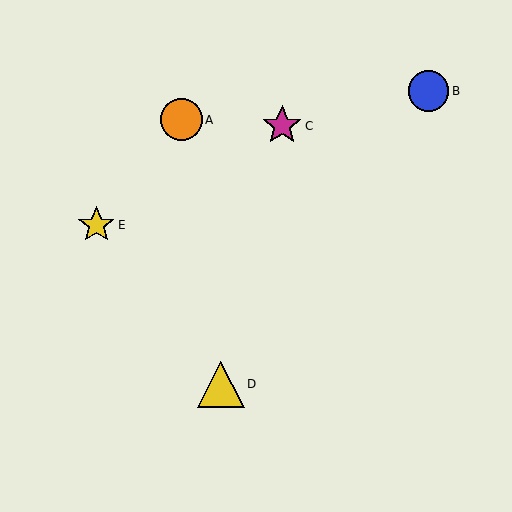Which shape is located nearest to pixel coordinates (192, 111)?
The orange circle (labeled A) at (181, 120) is nearest to that location.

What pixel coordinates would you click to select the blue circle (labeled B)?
Click at (428, 91) to select the blue circle B.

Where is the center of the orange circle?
The center of the orange circle is at (181, 120).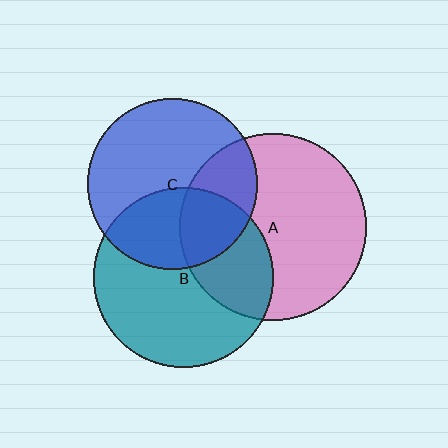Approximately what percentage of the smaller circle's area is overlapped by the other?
Approximately 35%.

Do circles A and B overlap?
Yes.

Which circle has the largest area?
Circle A (pink).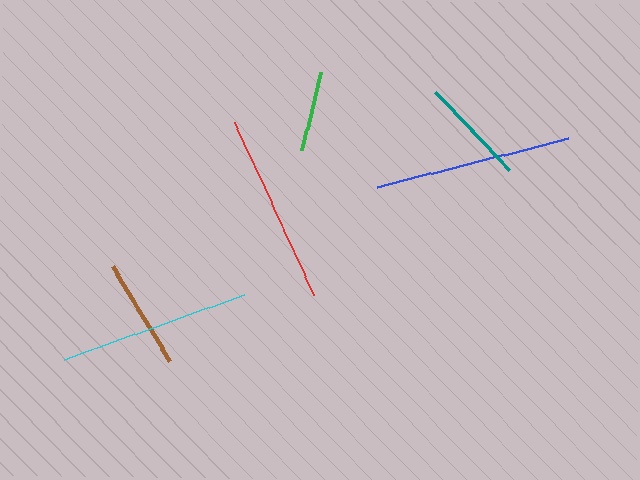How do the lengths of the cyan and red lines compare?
The cyan and red lines are approximately the same length.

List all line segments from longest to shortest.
From longest to shortest: blue, cyan, red, brown, teal, green.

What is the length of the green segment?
The green segment is approximately 80 pixels long.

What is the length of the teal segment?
The teal segment is approximately 107 pixels long.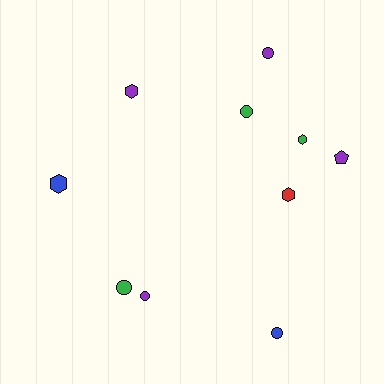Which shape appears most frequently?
Circle, with 5 objects.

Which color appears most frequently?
Purple, with 4 objects.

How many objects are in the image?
There are 10 objects.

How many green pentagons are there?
There are no green pentagons.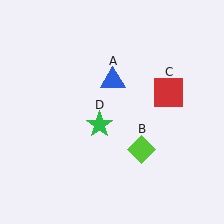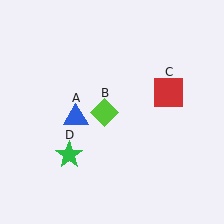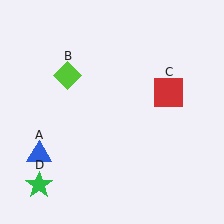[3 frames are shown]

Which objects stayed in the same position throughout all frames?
Red square (object C) remained stationary.